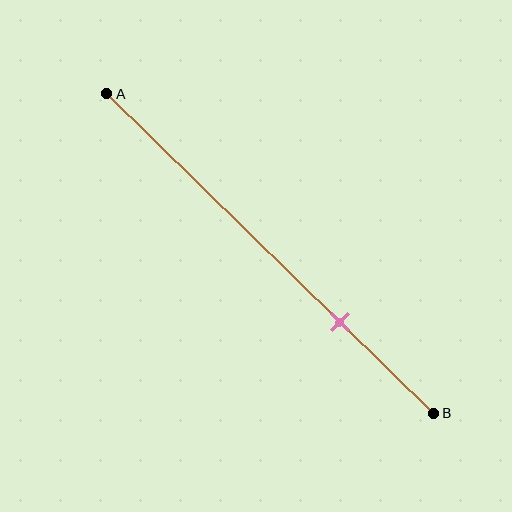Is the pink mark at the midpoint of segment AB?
No, the mark is at about 70% from A, not at the 50% midpoint.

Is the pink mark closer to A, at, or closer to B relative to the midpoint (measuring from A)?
The pink mark is closer to point B than the midpoint of segment AB.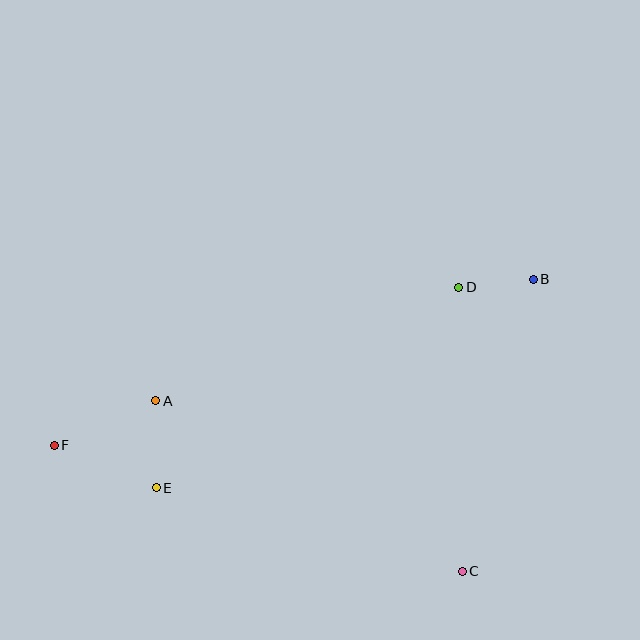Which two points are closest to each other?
Points B and D are closest to each other.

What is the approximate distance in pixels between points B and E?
The distance between B and E is approximately 431 pixels.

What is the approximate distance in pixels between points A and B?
The distance between A and B is approximately 397 pixels.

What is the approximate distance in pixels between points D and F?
The distance between D and F is approximately 434 pixels.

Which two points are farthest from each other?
Points B and F are farthest from each other.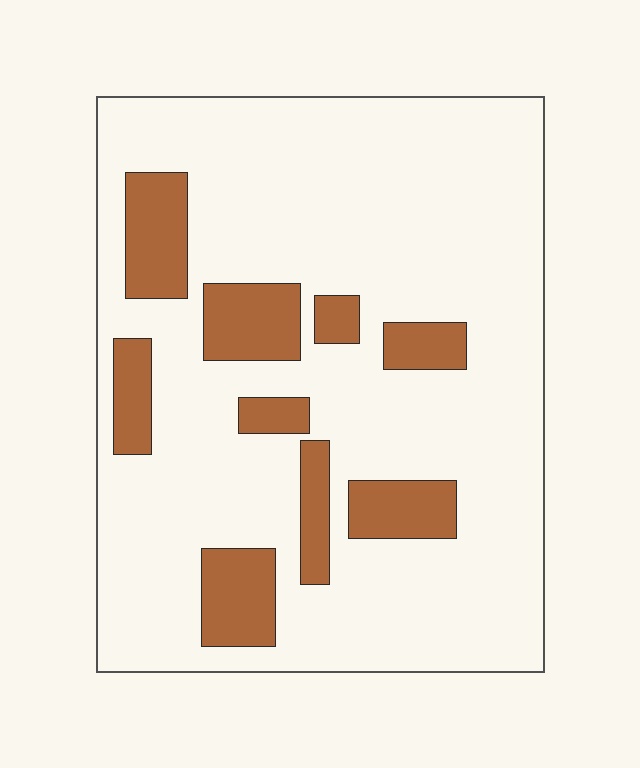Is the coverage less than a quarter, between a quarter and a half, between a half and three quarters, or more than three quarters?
Less than a quarter.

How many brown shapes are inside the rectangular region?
9.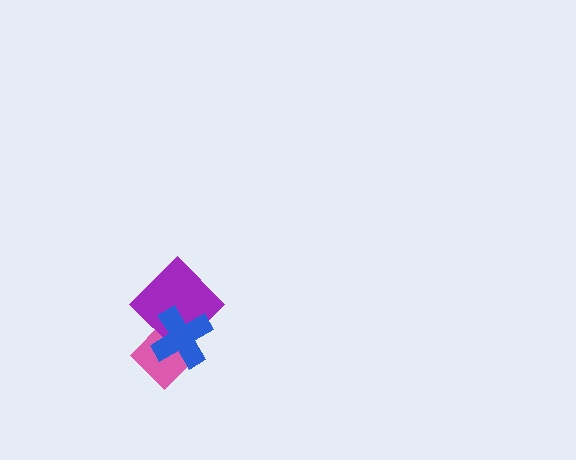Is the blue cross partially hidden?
No, no other shape covers it.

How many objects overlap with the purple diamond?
2 objects overlap with the purple diamond.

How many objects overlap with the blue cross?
2 objects overlap with the blue cross.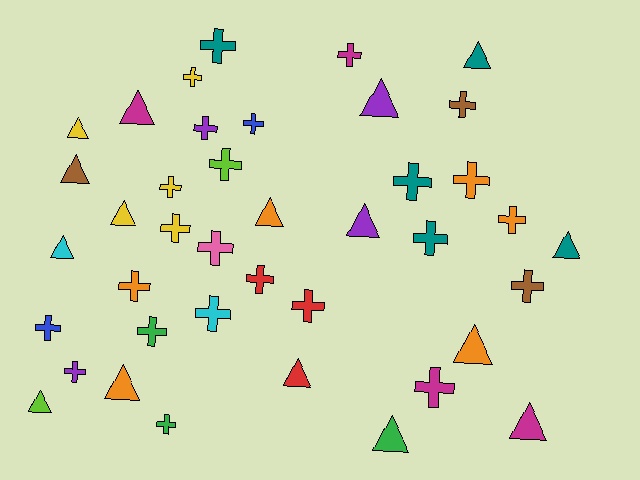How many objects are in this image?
There are 40 objects.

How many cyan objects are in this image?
There are 2 cyan objects.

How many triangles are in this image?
There are 16 triangles.